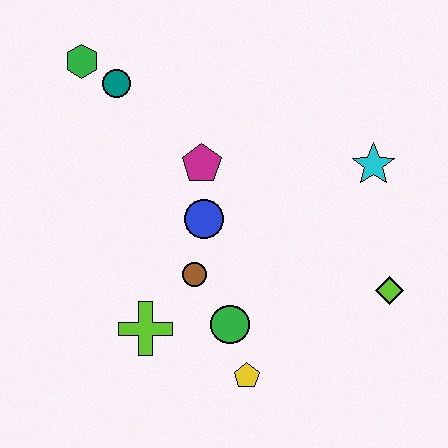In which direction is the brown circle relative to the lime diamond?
The brown circle is to the left of the lime diamond.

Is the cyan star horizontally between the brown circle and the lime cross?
No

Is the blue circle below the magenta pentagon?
Yes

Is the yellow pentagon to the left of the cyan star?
Yes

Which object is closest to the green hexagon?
The teal circle is closest to the green hexagon.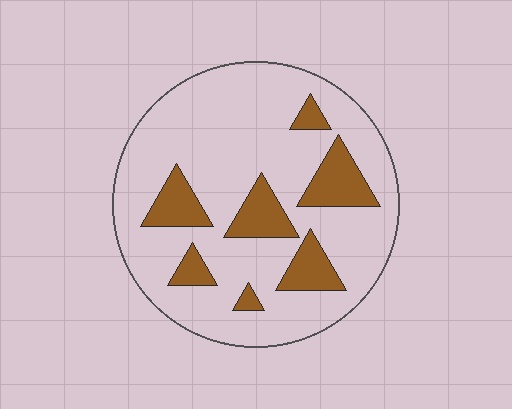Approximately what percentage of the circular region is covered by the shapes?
Approximately 20%.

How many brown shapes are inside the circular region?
7.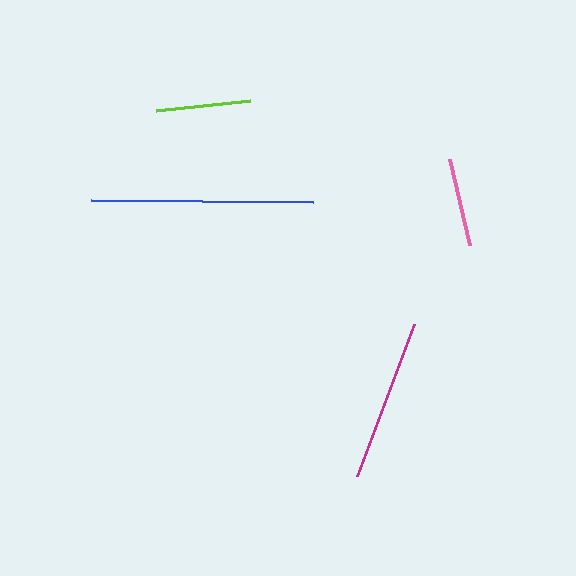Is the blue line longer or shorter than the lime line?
The blue line is longer than the lime line.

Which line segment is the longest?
The blue line is the longest at approximately 221 pixels.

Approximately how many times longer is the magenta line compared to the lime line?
The magenta line is approximately 1.7 times the length of the lime line.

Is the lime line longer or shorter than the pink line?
The lime line is longer than the pink line.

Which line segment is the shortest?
The pink line is the shortest at approximately 88 pixels.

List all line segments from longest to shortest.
From longest to shortest: blue, magenta, lime, pink.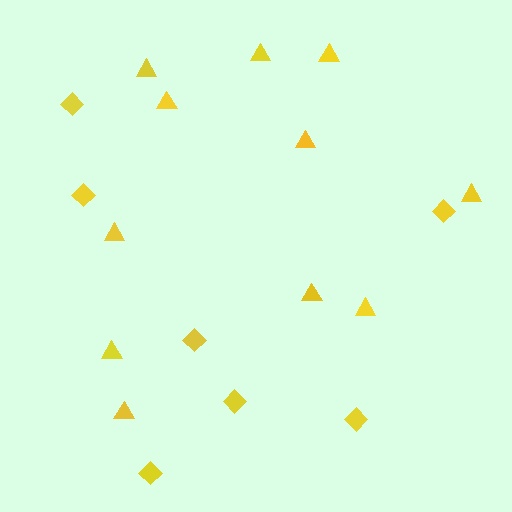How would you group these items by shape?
There are 2 groups: one group of triangles (11) and one group of diamonds (7).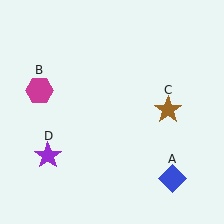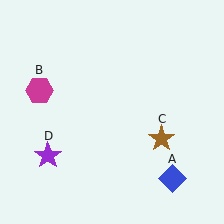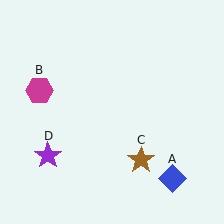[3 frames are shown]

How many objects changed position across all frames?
1 object changed position: brown star (object C).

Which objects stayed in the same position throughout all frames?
Blue diamond (object A) and magenta hexagon (object B) and purple star (object D) remained stationary.